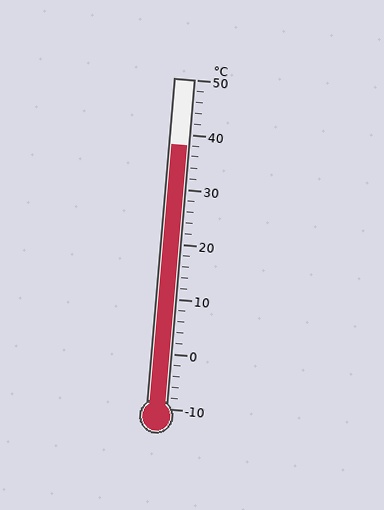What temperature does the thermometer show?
The thermometer shows approximately 38°C.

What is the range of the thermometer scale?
The thermometer scale ranges from -10°C to 50°C.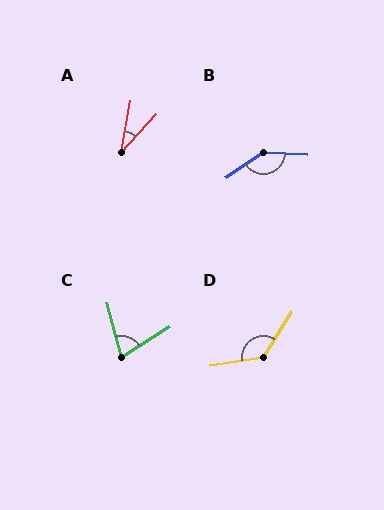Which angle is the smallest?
A, at approximately 33 degrees.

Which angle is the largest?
B, at approximately 144 degrees.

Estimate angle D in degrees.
Approximately 130 degrees.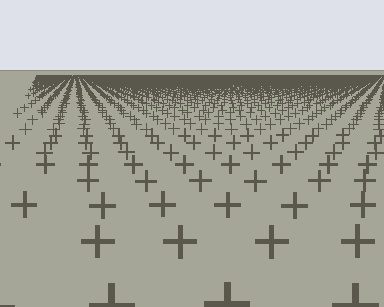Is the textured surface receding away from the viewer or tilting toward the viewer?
The surface is receding away from the viewer. Texture elements get smaller and denser toward the top.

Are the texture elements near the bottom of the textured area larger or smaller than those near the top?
Larger. Near the bottom, elements are closer to the viewer and appear at a bigger on-screen size.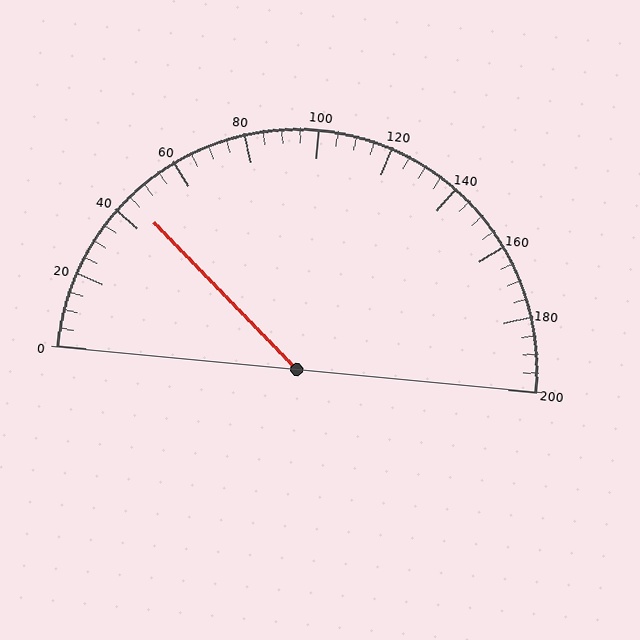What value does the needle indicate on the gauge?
The needle indicates approximately 45.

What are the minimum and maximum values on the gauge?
The gauge ranges from 0 to 200.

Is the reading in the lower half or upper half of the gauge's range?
The reading is in the lower half of the range (0 to 200).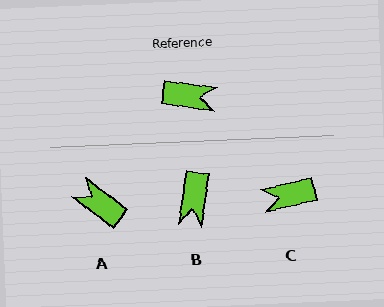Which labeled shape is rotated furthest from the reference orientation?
C, about 159 degrees away.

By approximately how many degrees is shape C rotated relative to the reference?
Approximately 159 degrees clockwise.